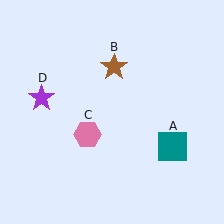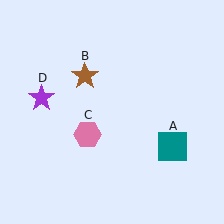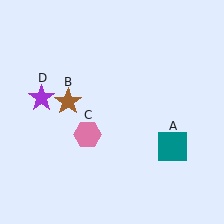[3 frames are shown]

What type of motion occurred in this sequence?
The brown star (object B) rotated counterclockwise around the center of the scene.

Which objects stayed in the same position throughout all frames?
Teal square (object A) and pink hexagon (object C) and purple star (object D) remained stationary.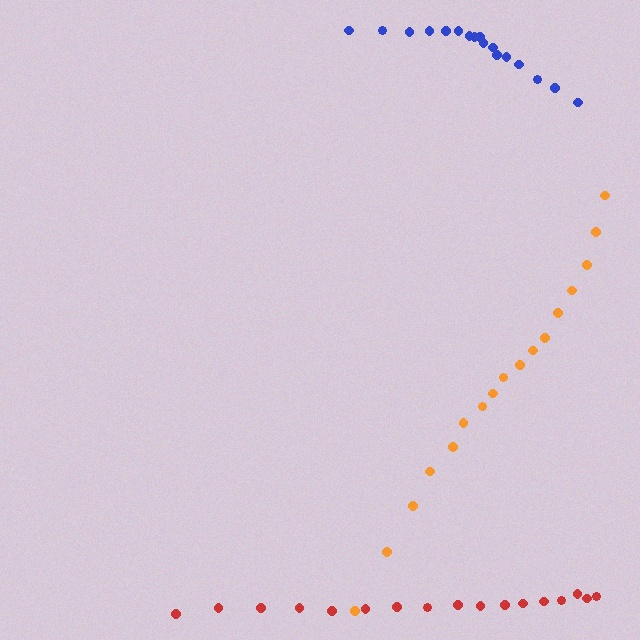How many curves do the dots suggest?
There are 3 distinct paths.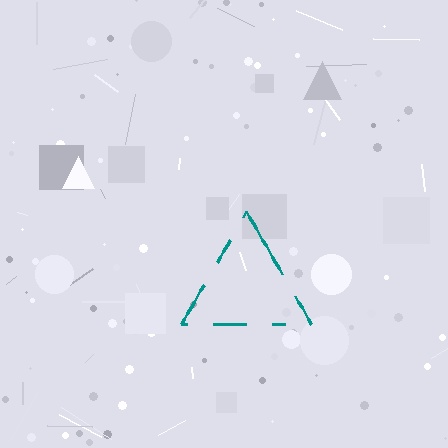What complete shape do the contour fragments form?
The contour fragments form a triangle.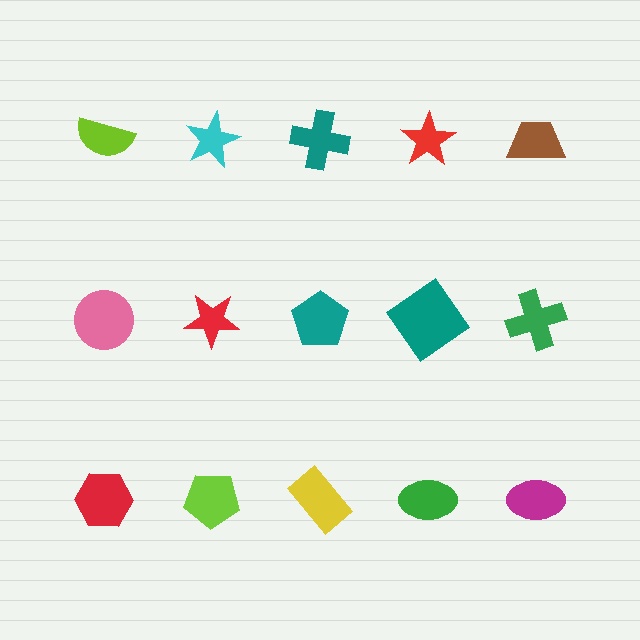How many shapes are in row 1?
5 shapes.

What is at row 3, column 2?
A lime pentagon.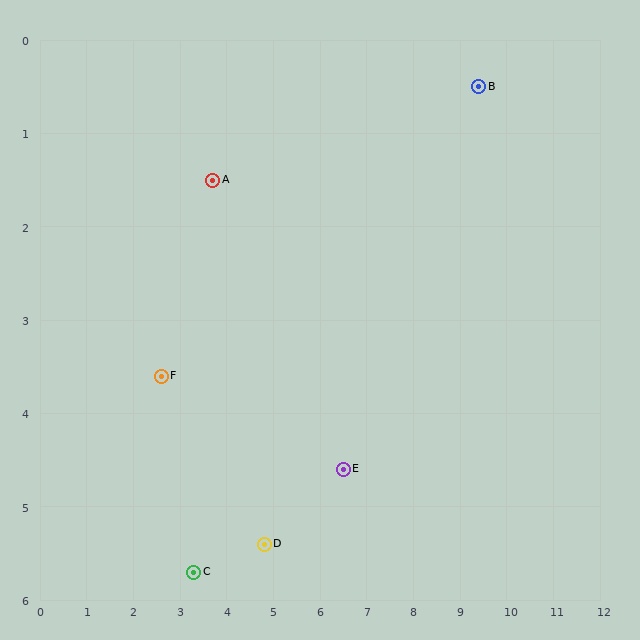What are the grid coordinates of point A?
Point A is at approximately (3.7, 1.5).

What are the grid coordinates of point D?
Point D is at approximately (4.8, 5.4).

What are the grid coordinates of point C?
Point C is at approximately (3.3, 5.7).